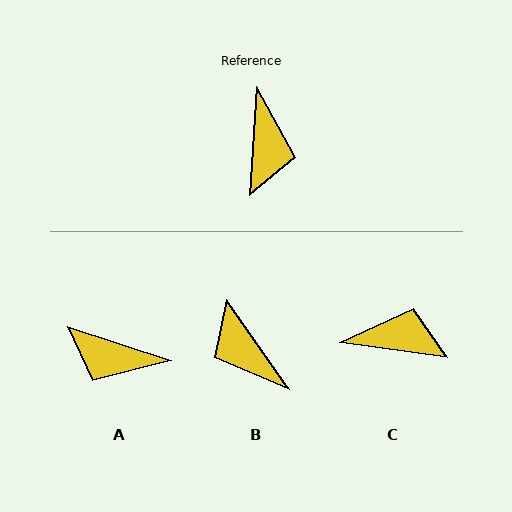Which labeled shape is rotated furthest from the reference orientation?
B, about 142 degrees away.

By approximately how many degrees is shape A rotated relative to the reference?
Approximately 105 degrees clockwise.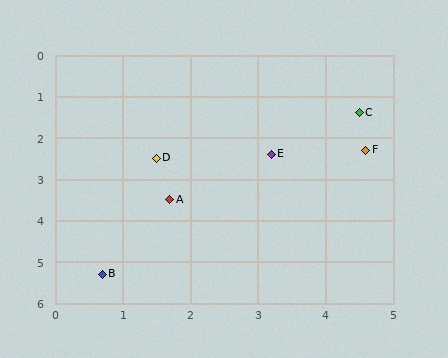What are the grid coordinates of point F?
Point F is at approximately (4.6, 2.3).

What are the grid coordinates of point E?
Point E is at approximately (3.2, 2.4).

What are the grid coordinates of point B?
Point B is at approximately (0.7, 5.3).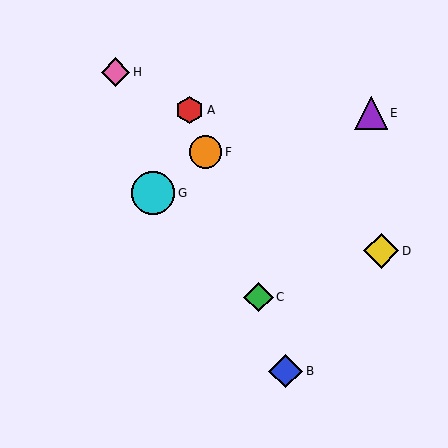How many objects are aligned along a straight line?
4 objects (A, B, C, F) are aligned along a straight line.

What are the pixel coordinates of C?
Object C is at (259, 297).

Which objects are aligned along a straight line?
Objects A, B, C, F are aligned along a straight line.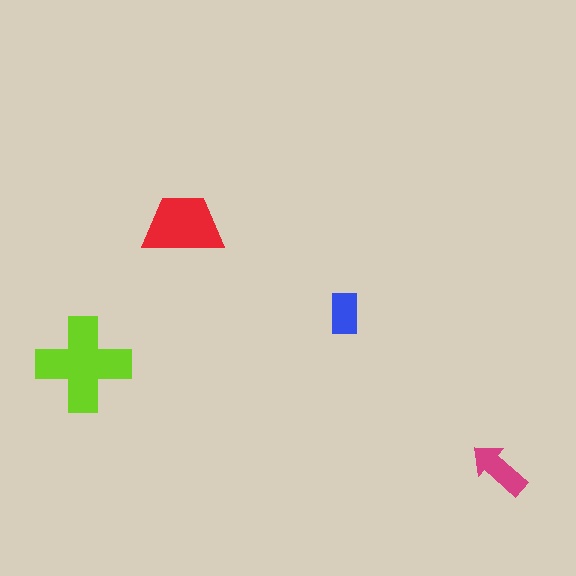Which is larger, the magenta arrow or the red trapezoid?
The red trapezoid.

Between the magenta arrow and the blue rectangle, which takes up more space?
The magenta arrow.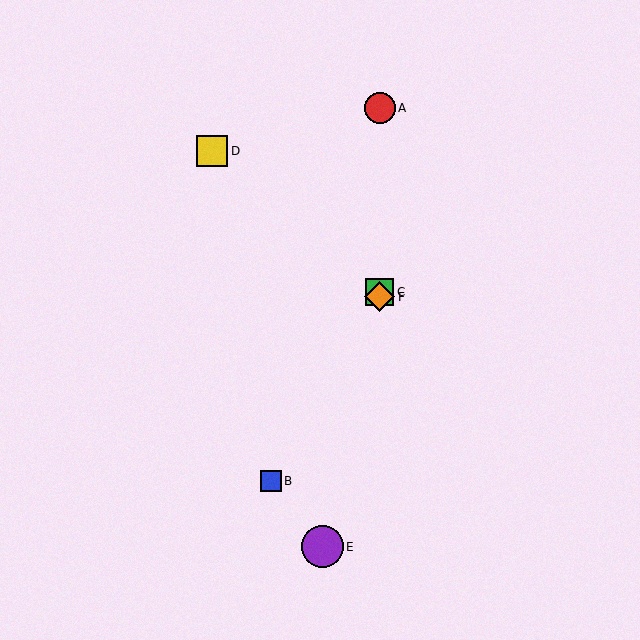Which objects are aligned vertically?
Objects A, C, F are aligned vertically.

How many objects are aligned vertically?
3 objects (A, C, F) are aligned vertically.